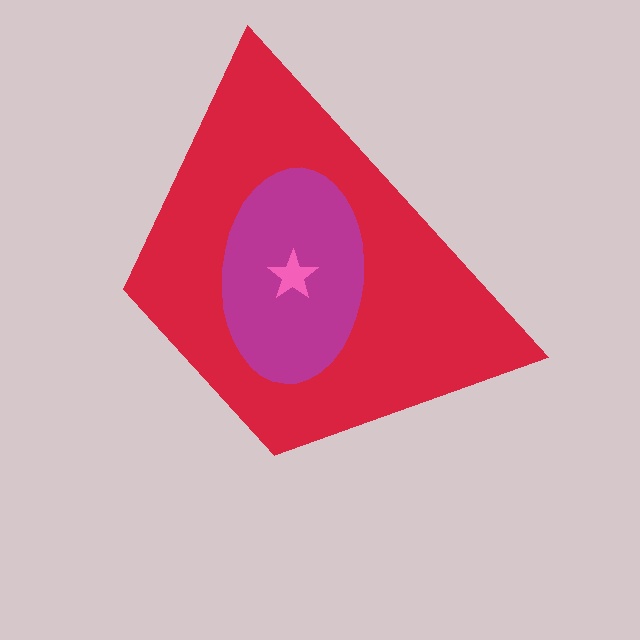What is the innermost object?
The pink star.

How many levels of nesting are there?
3.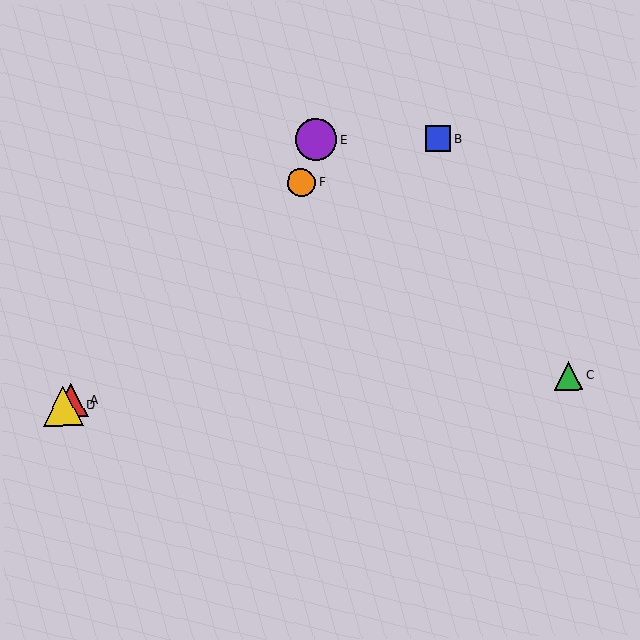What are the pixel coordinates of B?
Object B is at (438, 138).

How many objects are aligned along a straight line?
3 objects (A, B, D) are aligned along a straight line.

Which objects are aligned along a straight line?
Objects A, B, D are aligned along a straight line.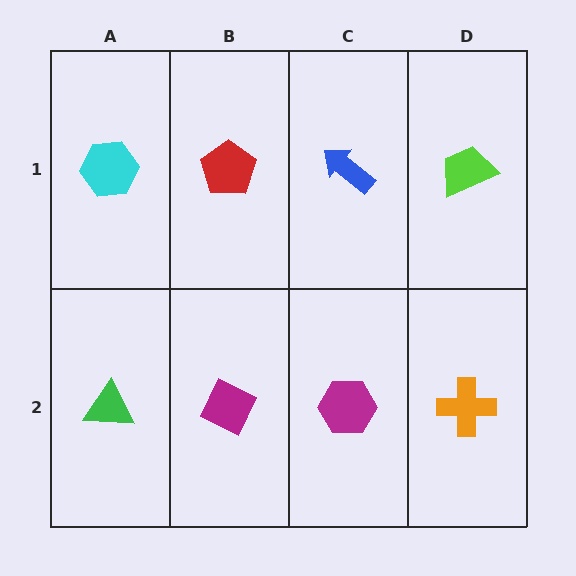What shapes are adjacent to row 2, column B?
A red pentagon (row 1, column B), a green triangle (row 2, column A), a magenta hexagon (row 2, column C).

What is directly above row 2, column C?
A blue arrow.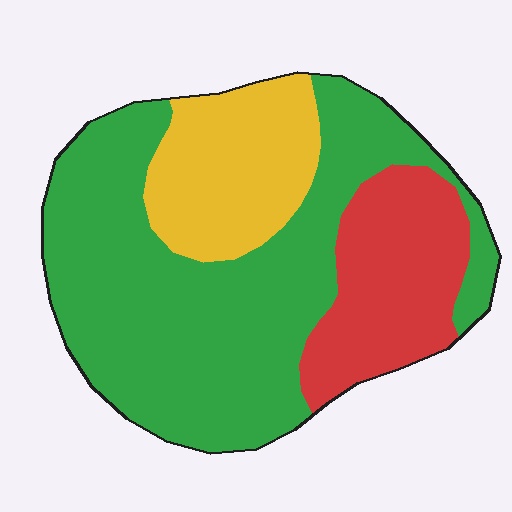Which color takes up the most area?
Green, at roughly 60%.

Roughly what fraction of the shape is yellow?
Yellow takes up about one fifth (1/5) of the shape.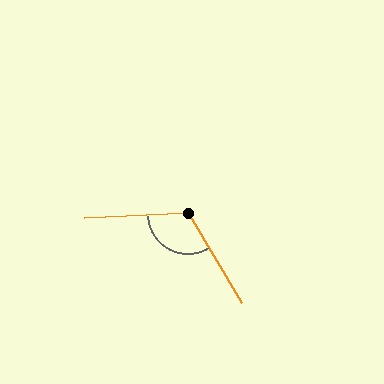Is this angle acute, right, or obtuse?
It is obtuse.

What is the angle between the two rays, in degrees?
Approximately 118 degrees.